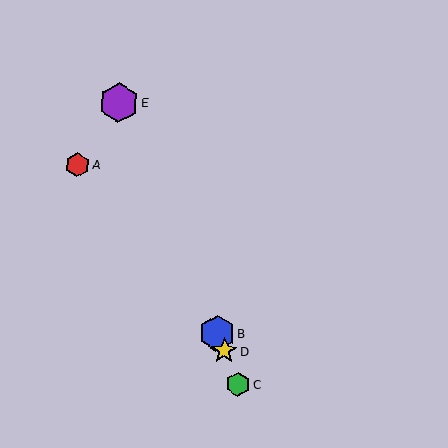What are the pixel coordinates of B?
Object B is at (217, 333).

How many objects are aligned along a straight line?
4 objects (B, C, D, E) are aligned along a straight line.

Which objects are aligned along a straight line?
Objects B, C, D, E are aligned along a straight line.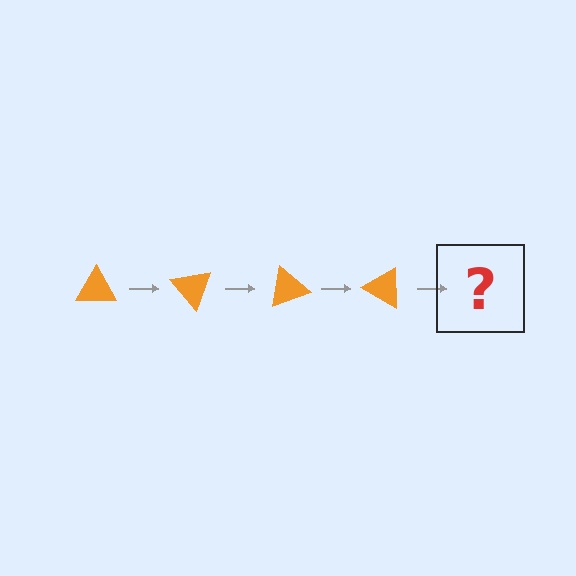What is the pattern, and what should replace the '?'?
The pattern is that the triangle rotates 50 degrees each step. The '?' should be an orange triangle rotated 200 degrees.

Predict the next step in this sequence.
The next step is an orange triangle rotated 200 degrees.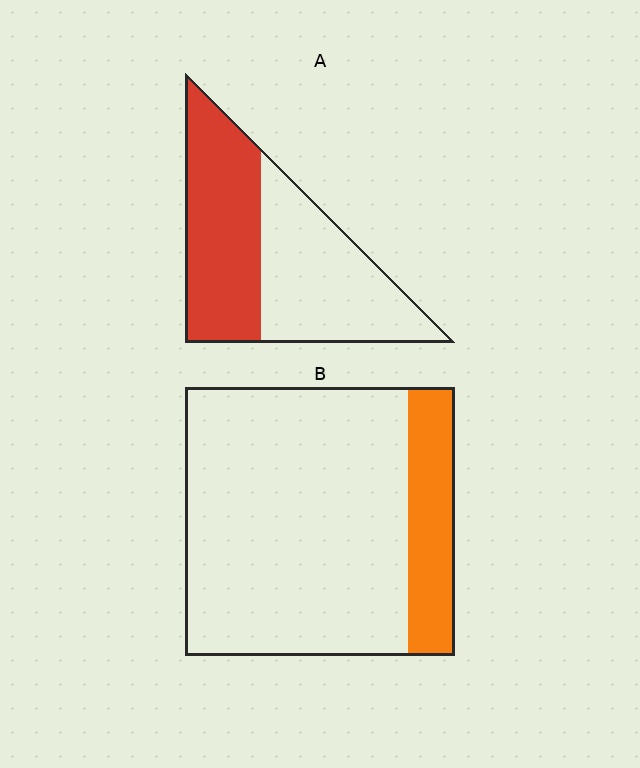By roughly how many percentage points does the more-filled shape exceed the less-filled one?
By roughly 30 percentage points (A over B).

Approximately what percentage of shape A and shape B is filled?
A is approximately 50% and B is approximately 15%.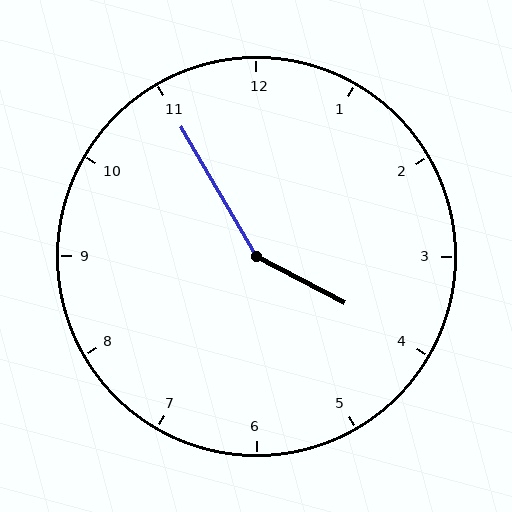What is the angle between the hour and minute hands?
Approximately 148 degrees.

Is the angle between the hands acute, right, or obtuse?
It is obtuse.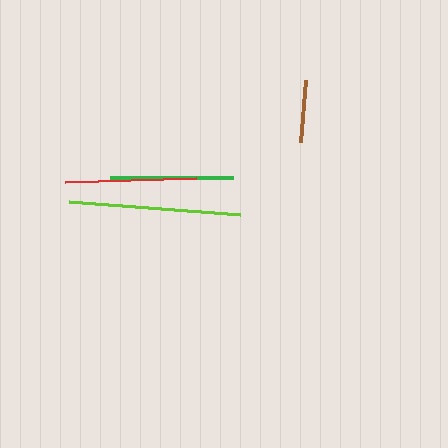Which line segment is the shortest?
The brown line is the shortest at approximately 62 pixels.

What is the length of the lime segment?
The lime segment is approximately 172 pixels long.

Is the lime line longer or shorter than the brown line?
The lime line is longer than the brown line.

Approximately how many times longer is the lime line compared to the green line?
The lime line is approximately 1.4 times the length of the green line.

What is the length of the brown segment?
The brown segment is approximately 62 pixels long.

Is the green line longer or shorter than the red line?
The red line is longer than the green line.